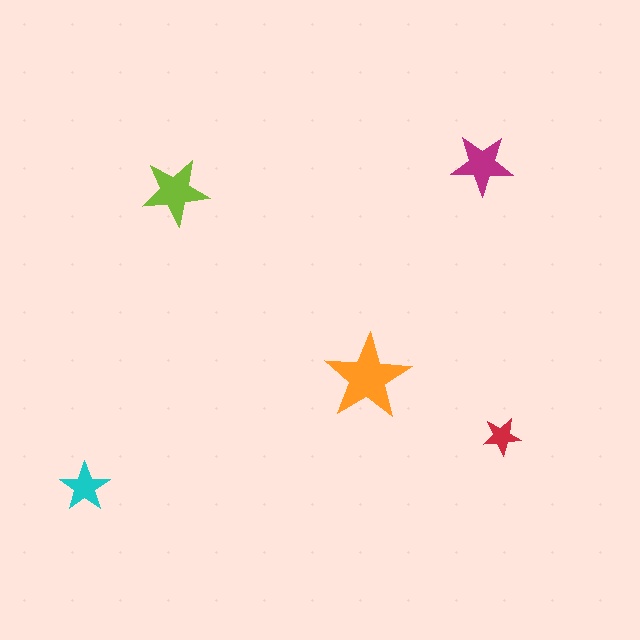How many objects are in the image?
There are 5 objects in the image.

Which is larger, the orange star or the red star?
The orange one.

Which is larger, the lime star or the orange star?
The orange one.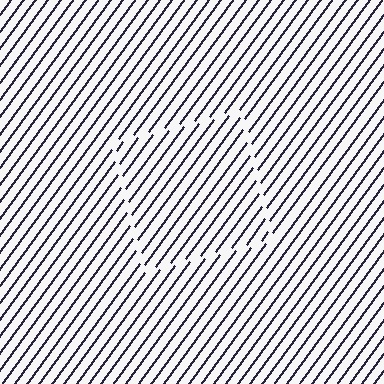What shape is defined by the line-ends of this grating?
An illusory square. The interior of the shape contains the same grating, shifted by half a period — the contour is defined by the phase discontinuity where line-ends from the inner and outer gratings abut.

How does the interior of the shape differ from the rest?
The interior of the shape contains the same grating, shifted by half a period — the contour is defined by the phase discontinuity where line-ends from the inner and outer gratings abut.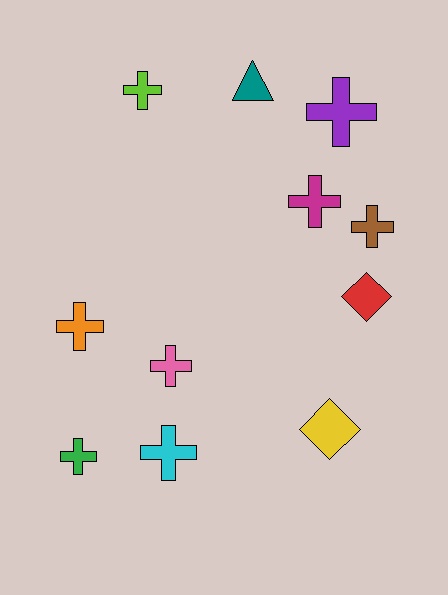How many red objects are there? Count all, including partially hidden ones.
There is 1 red object.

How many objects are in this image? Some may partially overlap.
There are 11 objects.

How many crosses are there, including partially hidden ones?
There are 8 crosses.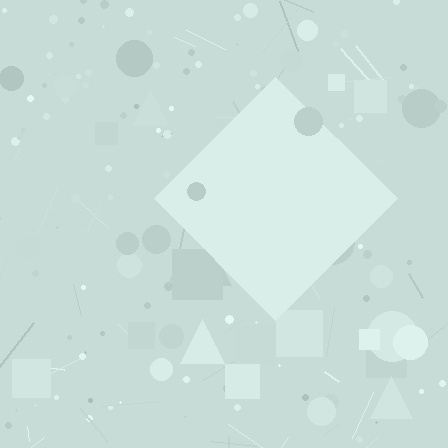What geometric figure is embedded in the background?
A diamond is embedded in the background.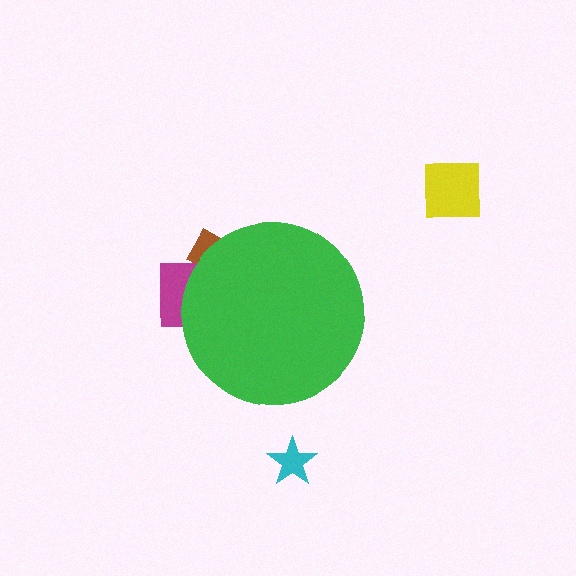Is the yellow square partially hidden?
No, the yellow square is fully visible.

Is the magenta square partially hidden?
Yes, the magenta square is partially hidden behind the green circle.